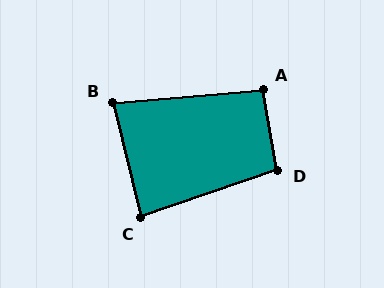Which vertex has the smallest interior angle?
B, at approximately 81 degrees.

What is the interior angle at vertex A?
Approximately 95 degrees (obtuse).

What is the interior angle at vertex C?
Approximately 85 degrees (acute).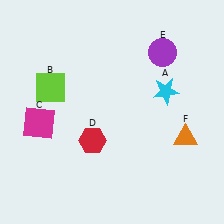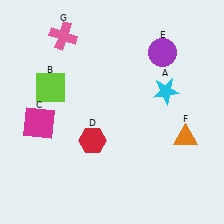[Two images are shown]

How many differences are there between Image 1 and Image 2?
There is 1 difference between the two images.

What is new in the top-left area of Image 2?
A pink cross (G) was added in the top-left area of Image 2.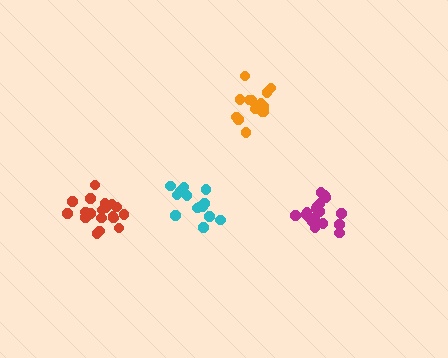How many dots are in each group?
Group 1: 19 dots, Group 2: 14 dots, Group 3: 19 dots, Group 4: 15 dots (67 total).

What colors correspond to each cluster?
The clusters are colored: magenta, cyan, red, orange.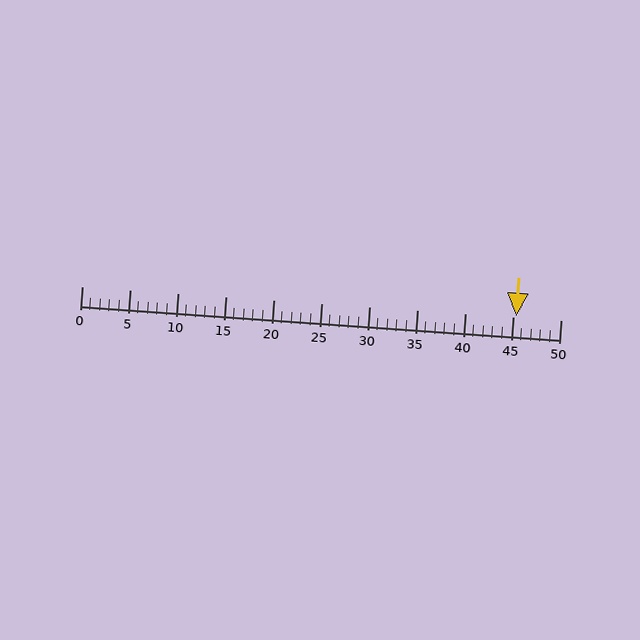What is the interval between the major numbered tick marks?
The major tick marks are spaced 5 units apart.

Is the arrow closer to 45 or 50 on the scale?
The arrow is closer to 45.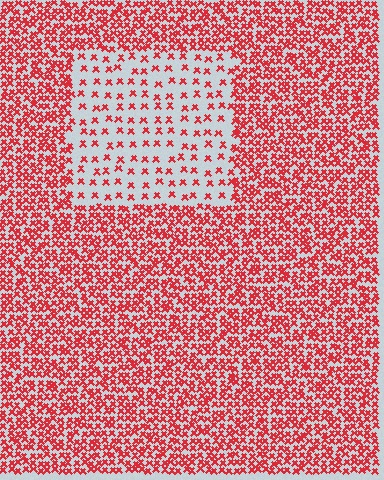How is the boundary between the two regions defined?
The boundary is defined by a change in element density (approximately 3.0x ratio). All elements are the same color, size, and shape.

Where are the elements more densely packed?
The elements are more densely packed outside the rectangle boundary.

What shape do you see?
I see a rectangle.